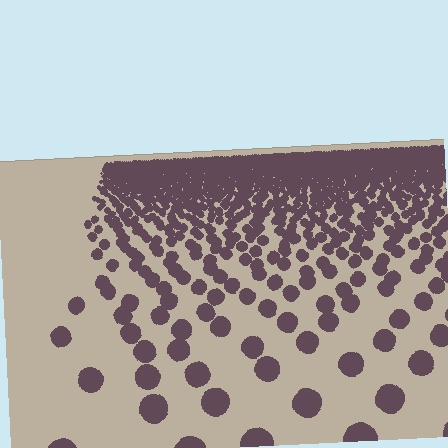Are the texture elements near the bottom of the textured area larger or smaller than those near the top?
Larger. Near the bottom, elements are closer to the viewer and appear at a bigger on-screen size.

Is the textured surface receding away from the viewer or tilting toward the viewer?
The surface is receding away from the viewer. Texture elements get smaller and denser toward the top.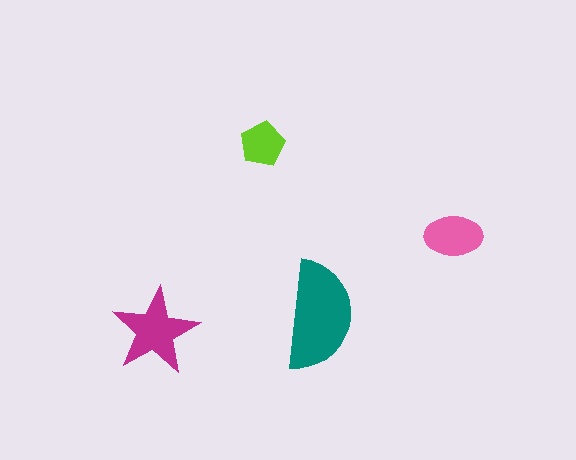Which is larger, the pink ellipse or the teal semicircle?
The teal semicircle.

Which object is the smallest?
The lime pentagon.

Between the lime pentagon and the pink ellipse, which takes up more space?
The pink ellipse.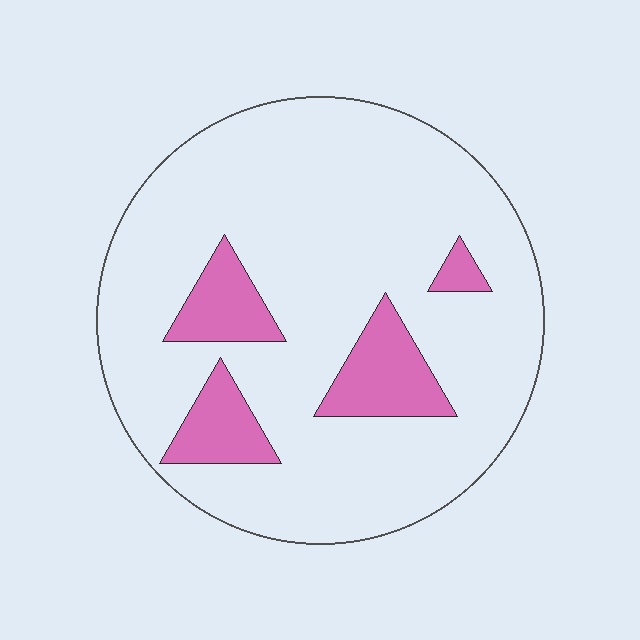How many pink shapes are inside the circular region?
4.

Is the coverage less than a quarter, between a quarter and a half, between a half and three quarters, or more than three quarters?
Less than a quarter.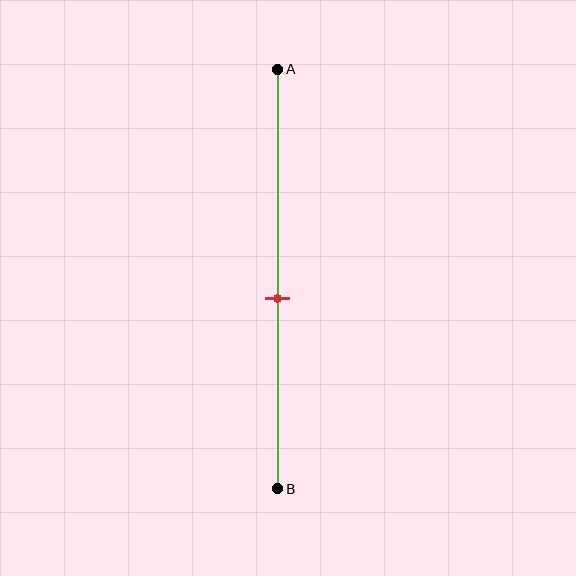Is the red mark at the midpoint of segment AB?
No, the mark is at about 55% from A, not at the 50% midpoint.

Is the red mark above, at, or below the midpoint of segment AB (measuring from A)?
The red mark is below the midpoint of segment AB.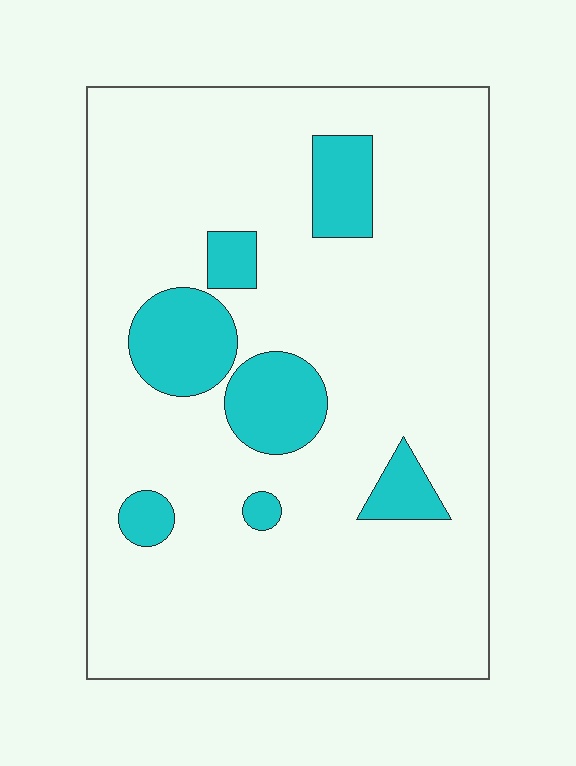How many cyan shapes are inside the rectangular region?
7.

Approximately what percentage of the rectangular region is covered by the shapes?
Approximately 15%.